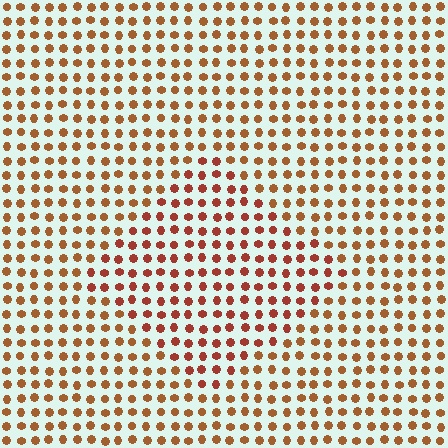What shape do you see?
I see a diamond.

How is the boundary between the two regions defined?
The boundary is defined purely by a slight shift in hue (about 21 degrees). Spacing, size, and orientation are identical on both sides.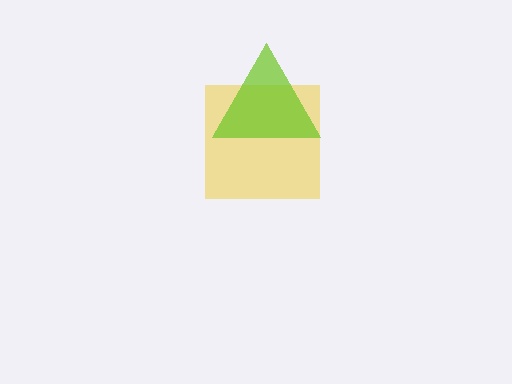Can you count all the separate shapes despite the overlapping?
Yes, there are 2 separate shapes.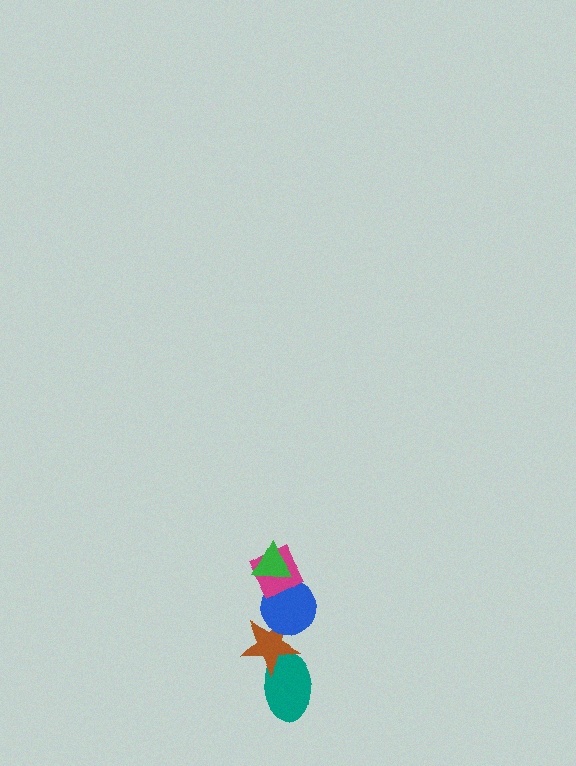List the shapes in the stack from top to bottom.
From top to bottom: the green triangle, the magenta diamond, the blue circle, the brown star, the teal ellipse.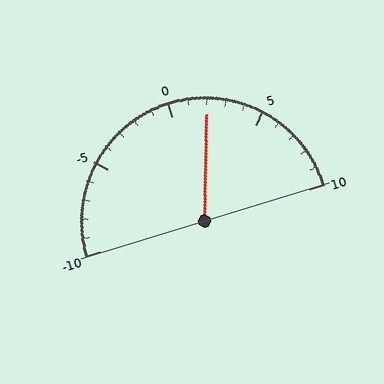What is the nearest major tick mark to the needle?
The nearest major tick mark is 0.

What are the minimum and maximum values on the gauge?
The gauge ranges from -10 to 10.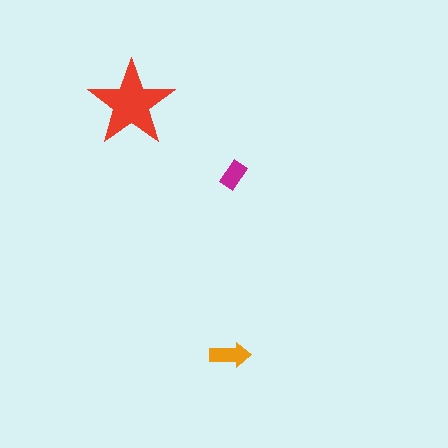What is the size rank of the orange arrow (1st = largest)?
2nd.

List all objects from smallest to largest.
The magenta rectangle, the orange arrow, the red star.